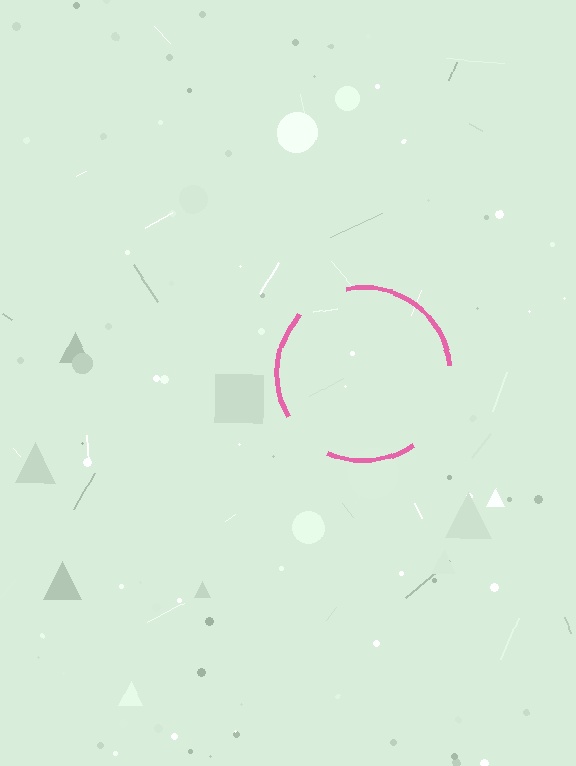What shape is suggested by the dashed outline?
The dashed outline suggests a circle.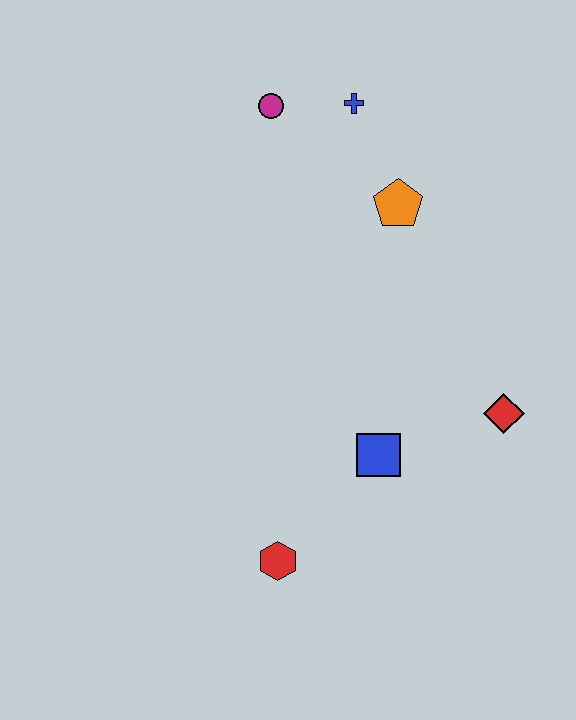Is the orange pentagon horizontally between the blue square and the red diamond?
Yes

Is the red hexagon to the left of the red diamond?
Yes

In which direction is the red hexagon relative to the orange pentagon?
The red hexagon is below the orange pentagon.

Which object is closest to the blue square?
The red diamond is closest to the blue square.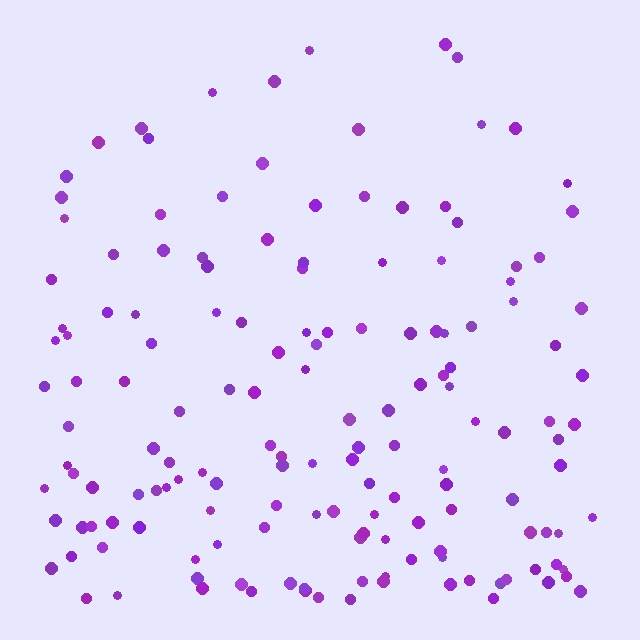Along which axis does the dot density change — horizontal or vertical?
Vertical.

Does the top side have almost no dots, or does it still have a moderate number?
Still a moderate number, just noticeably fewer than the bottom.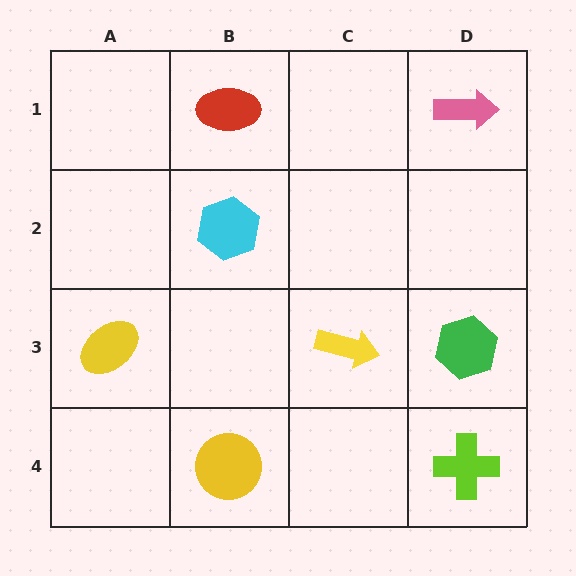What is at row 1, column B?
A red ellipse.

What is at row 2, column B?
A cyan hexagon.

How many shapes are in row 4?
2 shapes.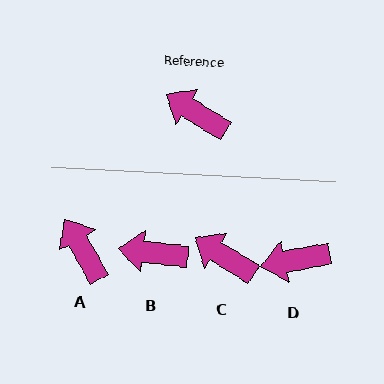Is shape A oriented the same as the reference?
No, it is off by about 29 degrees.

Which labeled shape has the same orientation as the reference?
C.